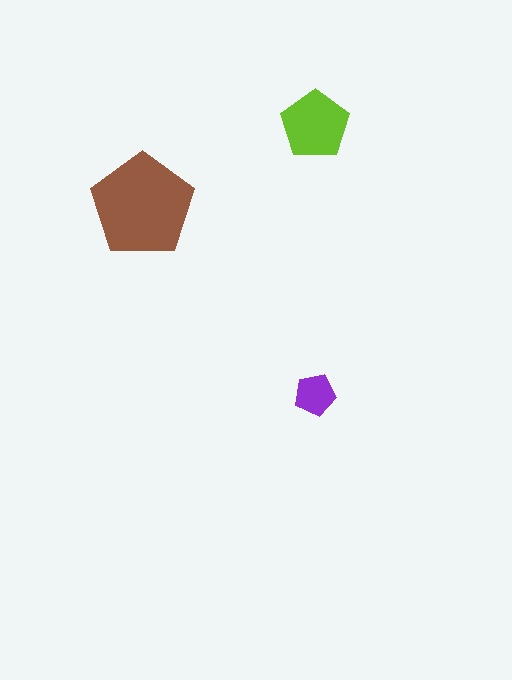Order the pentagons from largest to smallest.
the brown one, the lime one, the purple one.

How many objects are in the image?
There are 3 objects in the image.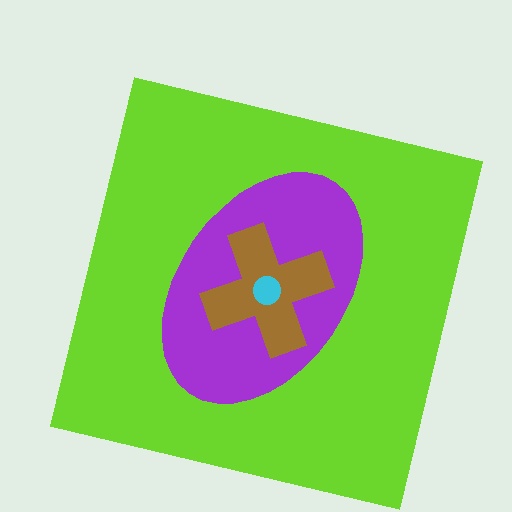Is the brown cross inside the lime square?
Yes.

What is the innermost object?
The cyan circle.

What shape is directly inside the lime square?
The purple ellipse.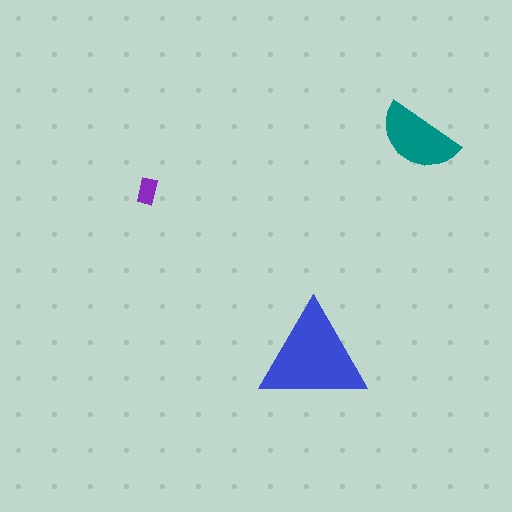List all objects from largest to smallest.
The blue triangle, the teal semicircle, the purple rectangle.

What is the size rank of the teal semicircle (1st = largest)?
2nd.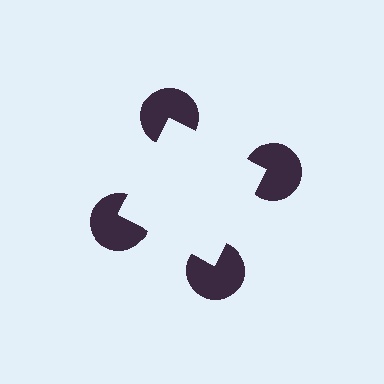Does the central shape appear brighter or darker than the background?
It typically appears slightly brighter than the background, even though no actual brightness change is drawn.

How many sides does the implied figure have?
4 sides.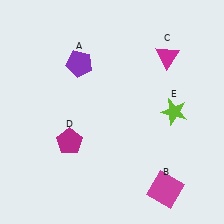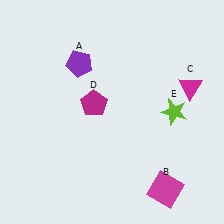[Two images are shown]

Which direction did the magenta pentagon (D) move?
The magenta pentagon (D) moved up.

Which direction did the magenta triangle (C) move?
The magenta triangle (C) moved down.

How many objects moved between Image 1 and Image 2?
2 objects moved between the two images.